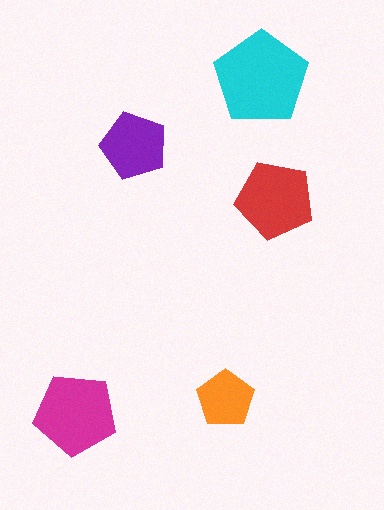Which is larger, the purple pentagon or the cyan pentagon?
The cyan one.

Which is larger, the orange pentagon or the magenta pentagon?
The magenta one.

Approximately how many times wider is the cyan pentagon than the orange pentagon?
About 1.5 times wider.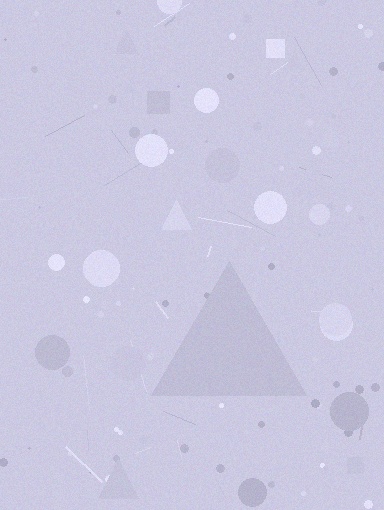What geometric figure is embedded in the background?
A triangle is embedded in the background.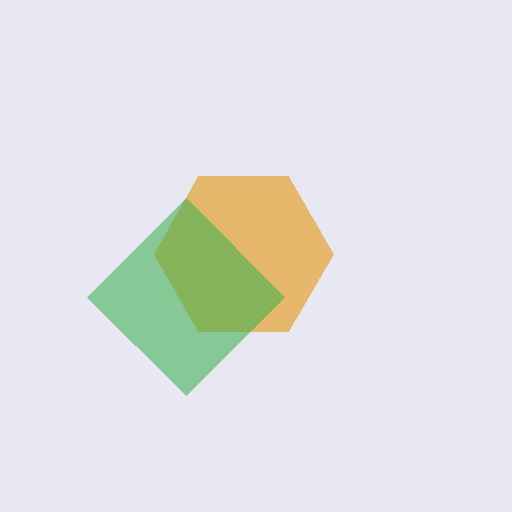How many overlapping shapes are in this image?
There are 2 overlapping shapes in the image.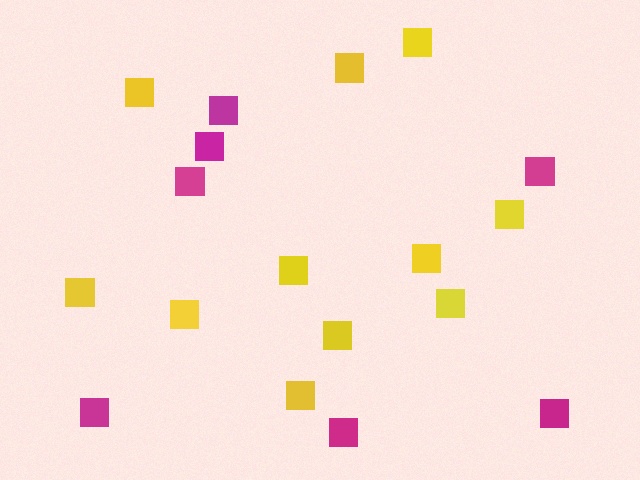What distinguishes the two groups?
There are 2 groups: one group of yellow squares (11) and one group of magenta squares (7).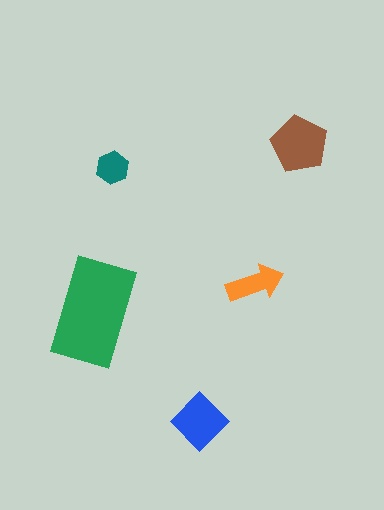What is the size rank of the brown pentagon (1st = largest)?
2nd.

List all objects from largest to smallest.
The green rectangle, the brown pentagon, the blue diamond, the orange arrow, the teal hexagon.